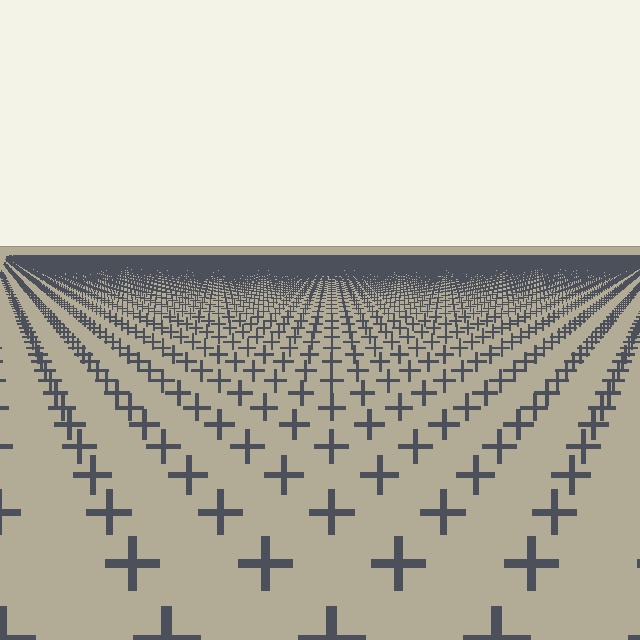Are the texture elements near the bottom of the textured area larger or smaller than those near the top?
Larger. Near the bottom, elements are closer to the viewer and appear at a bigger on-screen size.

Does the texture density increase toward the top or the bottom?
Density increases toward the top.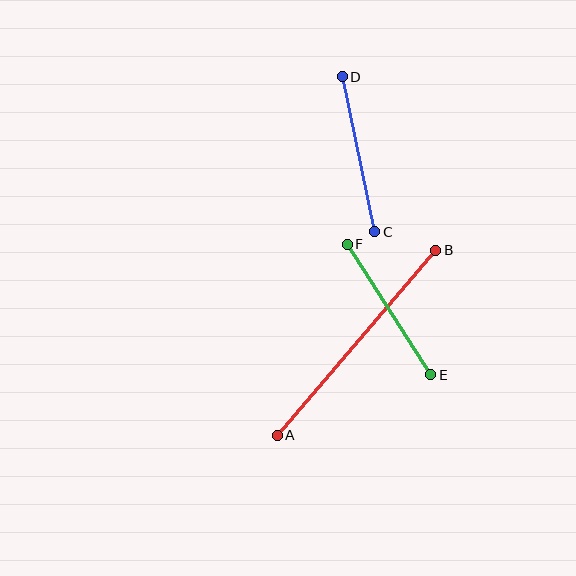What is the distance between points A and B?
The distance is approximately 244 pixels.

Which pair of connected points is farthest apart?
Points A and B are farthest apart.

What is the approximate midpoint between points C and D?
The midpoint is at approximately (359, 154) pixels.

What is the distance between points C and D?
The distance is approximately 158 pixels.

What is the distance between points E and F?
The distance is approximately 155 pixels.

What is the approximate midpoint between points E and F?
The midpoint is at approximately (389, 310) pixels.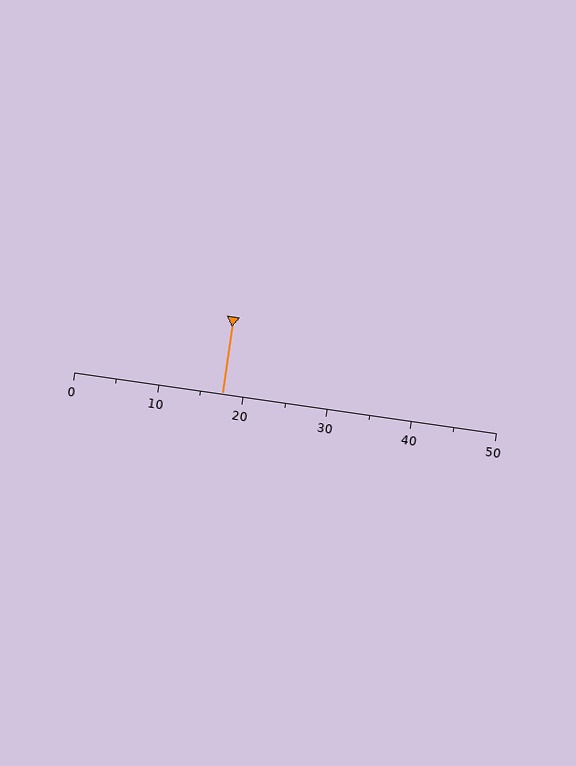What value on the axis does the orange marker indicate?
The marker indicates approximately 17.5.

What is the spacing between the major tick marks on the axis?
The major ticks are spaced 10 apart.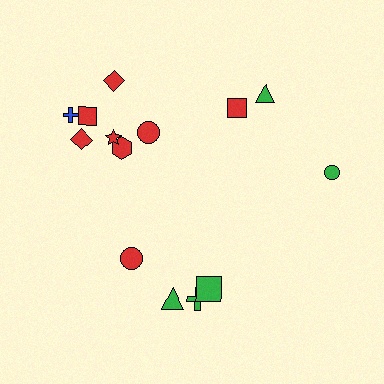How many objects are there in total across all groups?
There are 14 objects.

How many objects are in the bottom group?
There are 4 objects.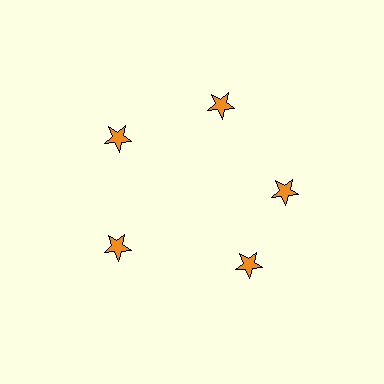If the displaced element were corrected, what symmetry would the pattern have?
It would have 5-fold rotational symmetry — the pattern would map onto itself every 72 degrees.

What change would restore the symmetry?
The symmetry would be restored by rotating it back into even spacing with its neighbors so that all 5 stars sit at equal angles and equal distance from the center.